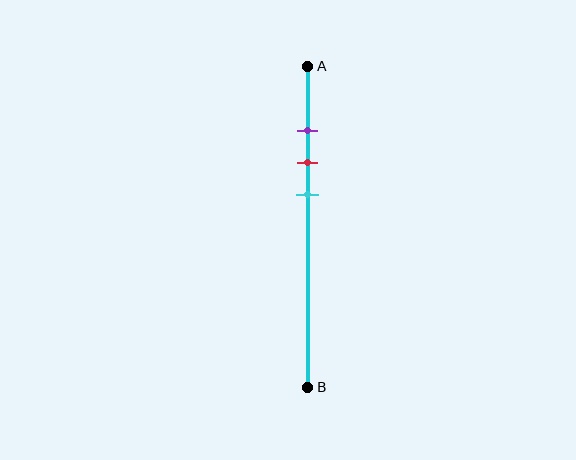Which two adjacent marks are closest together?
The purple and red marks are the closest adjacent pair.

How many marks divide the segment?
There are 3 marks dividing the segment.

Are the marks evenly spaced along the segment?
Yes, the marks are approximately evenly spaced.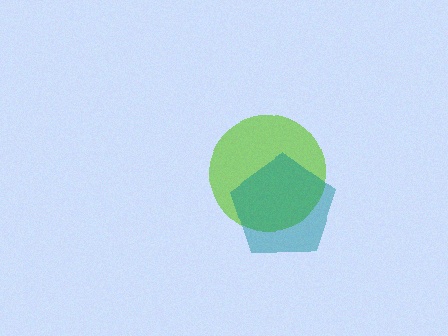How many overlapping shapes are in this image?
There are 2 overlapping shapes in the image.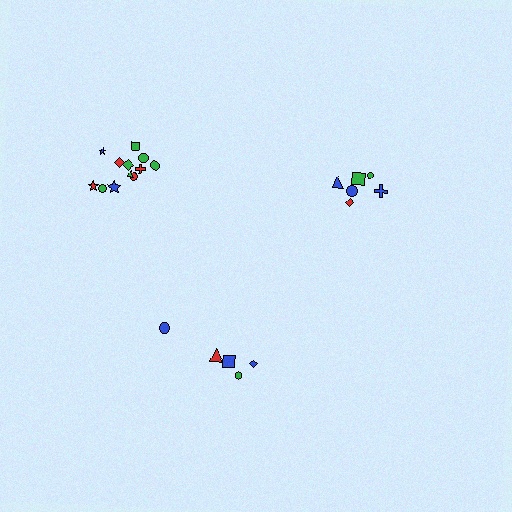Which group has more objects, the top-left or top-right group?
The top-left group.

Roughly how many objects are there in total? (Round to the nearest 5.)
Roughly 25 objects in total.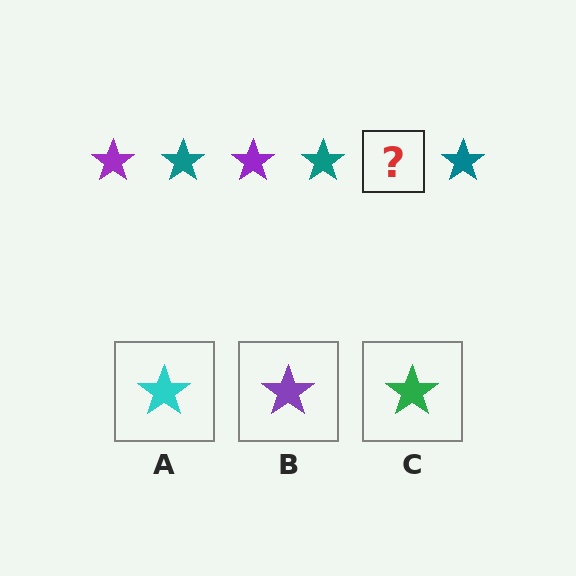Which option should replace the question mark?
Option B.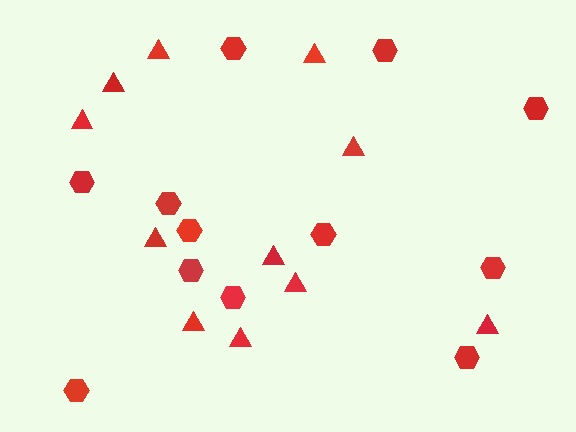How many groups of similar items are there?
There are 2 groups: one group of hexagons (12) and one group of triangles (11).